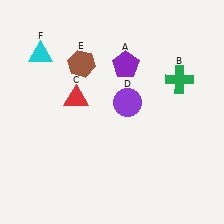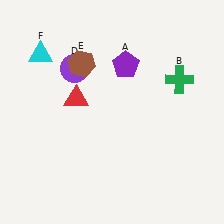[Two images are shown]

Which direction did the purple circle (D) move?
The purple circle (D) moved left.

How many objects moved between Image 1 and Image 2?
1 object moved between the two images.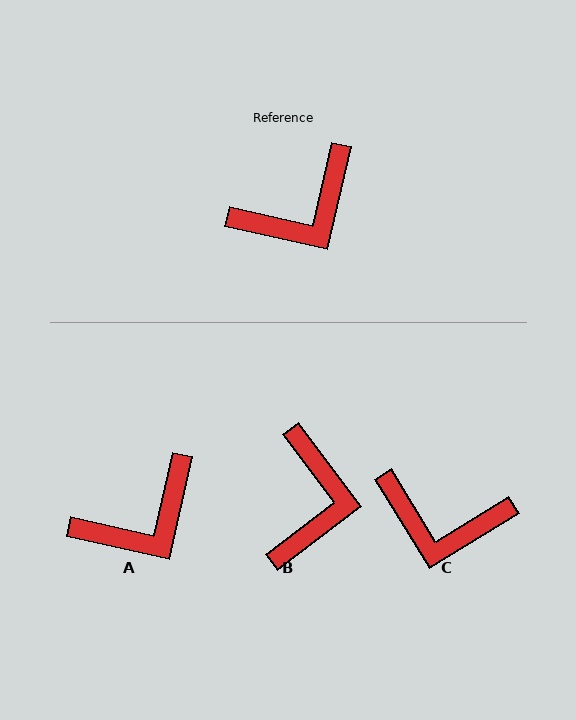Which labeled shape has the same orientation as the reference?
A.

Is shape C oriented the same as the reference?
No, it is off by about 46 degrees.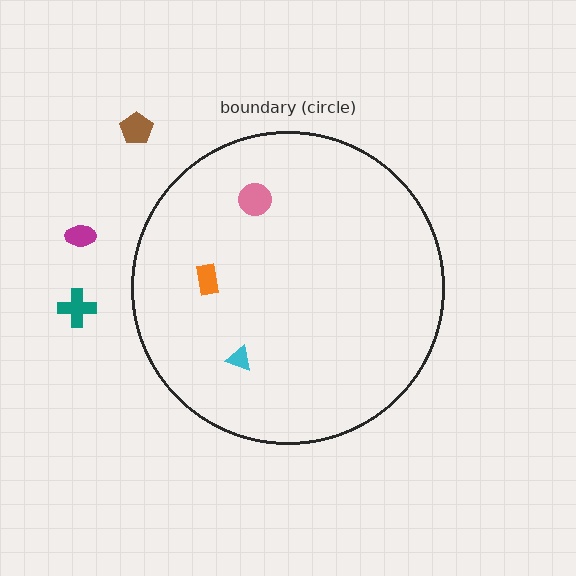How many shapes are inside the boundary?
3 inside, 3 outside.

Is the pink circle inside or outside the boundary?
Inside.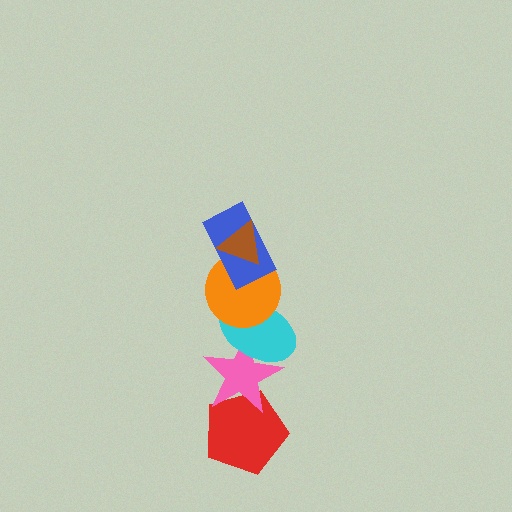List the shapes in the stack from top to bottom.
From top to bottom: the brown triangle, the blue rectangle, the orange circle, the cyan ellipse, the pink star, the red pentagon.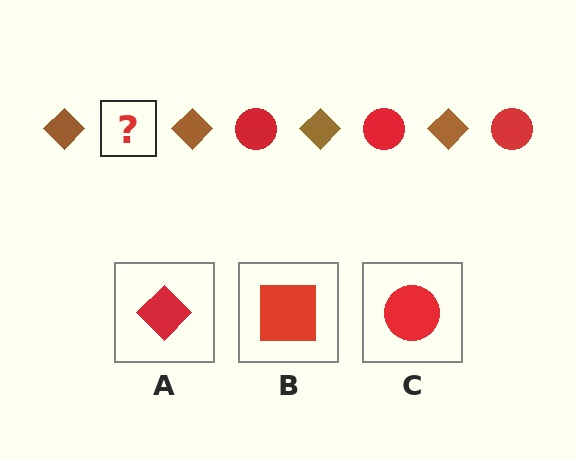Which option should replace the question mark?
Option C.